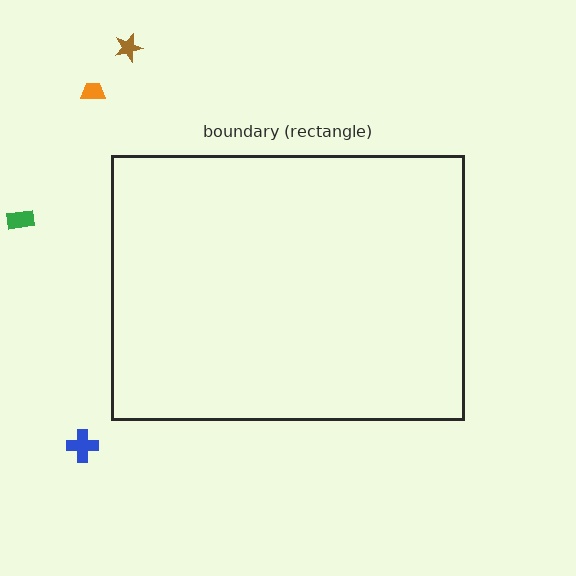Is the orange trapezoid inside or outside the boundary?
Outside.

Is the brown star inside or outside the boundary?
Outside.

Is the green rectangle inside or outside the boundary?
Outside.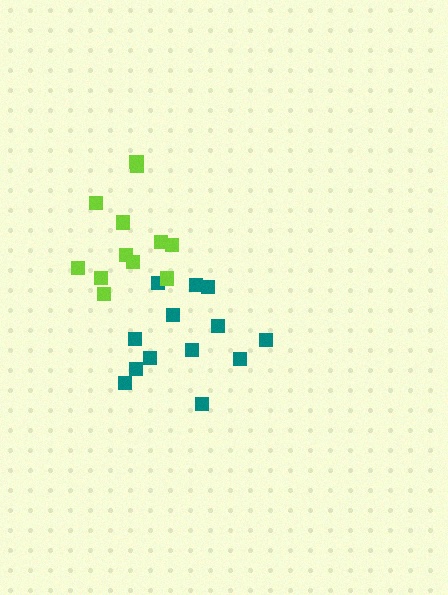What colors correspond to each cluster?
The clusters are colored: teal, lime.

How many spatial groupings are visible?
There are 2 spatial groupings.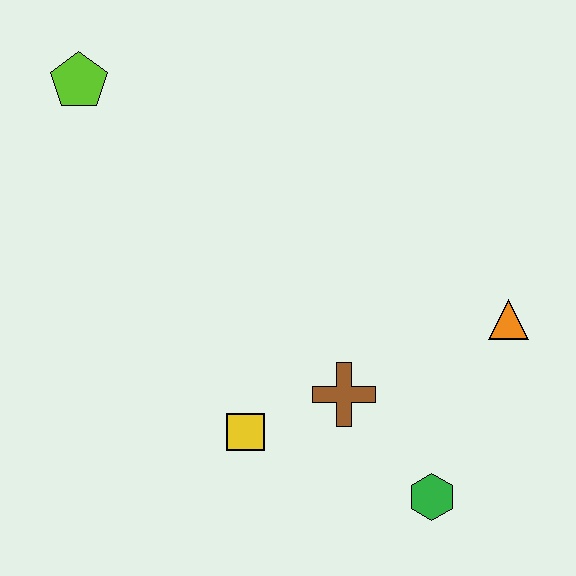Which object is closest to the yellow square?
The brown cross is closest to the yellow square.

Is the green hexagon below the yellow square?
Yes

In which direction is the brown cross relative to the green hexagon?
The brown cross is above the green hexagon.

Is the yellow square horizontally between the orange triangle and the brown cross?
No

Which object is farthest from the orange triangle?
The lime pentagon is farthest from the orange triangle.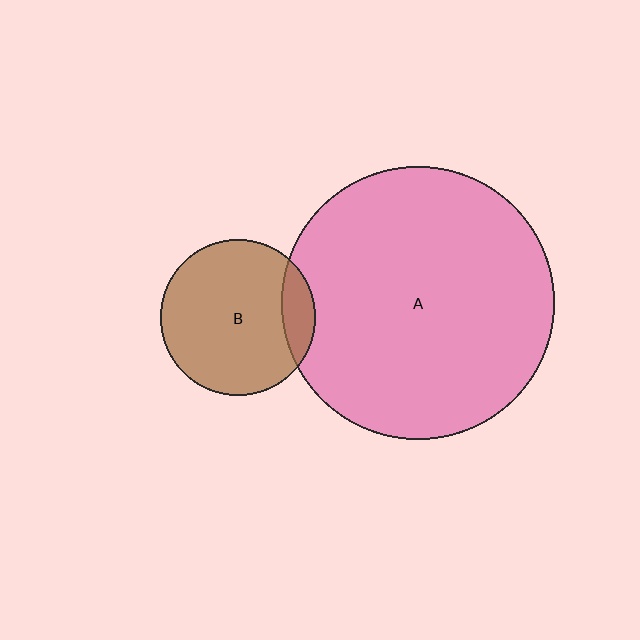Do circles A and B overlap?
Yes.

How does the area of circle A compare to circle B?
Approximately 3.1 times.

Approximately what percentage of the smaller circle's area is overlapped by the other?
Approximately 15%.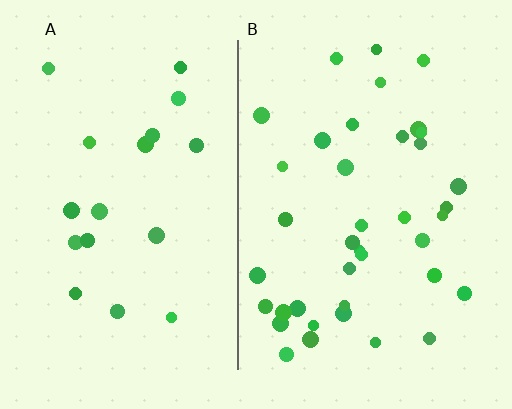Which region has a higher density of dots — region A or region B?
B (the right).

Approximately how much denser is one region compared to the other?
Approximately 2.1× — region B over region A.